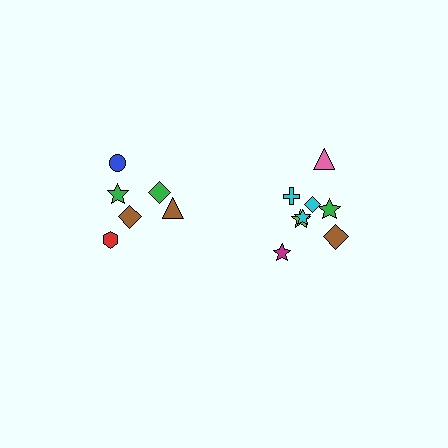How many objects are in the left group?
There are 6 objects.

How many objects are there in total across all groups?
There are 14 objects.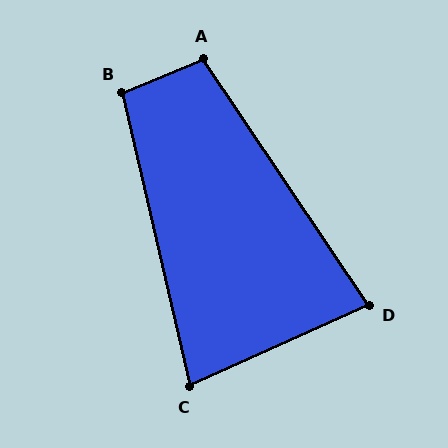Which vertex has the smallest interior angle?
C, at approximately 79 degrees.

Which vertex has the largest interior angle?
A, at approximately 101 degrees.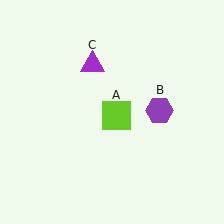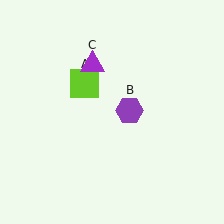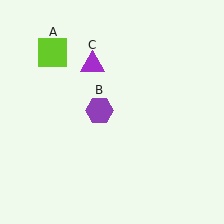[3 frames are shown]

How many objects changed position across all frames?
2 objects changed position: lime square (object A), purple hexagon (object B).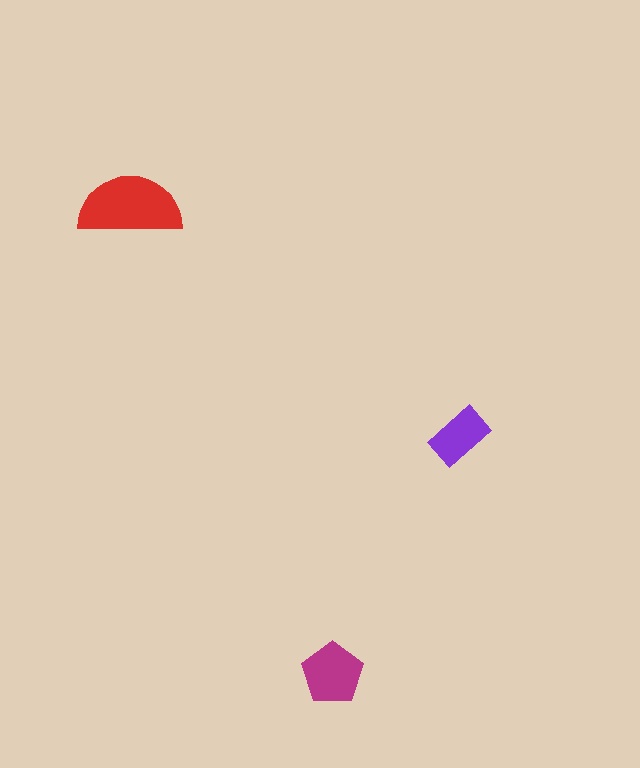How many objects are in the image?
There are 3 objects in the image.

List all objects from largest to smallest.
The red semicircle, the magenta pentagon, the purple rectangle.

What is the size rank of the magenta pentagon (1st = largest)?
2nd.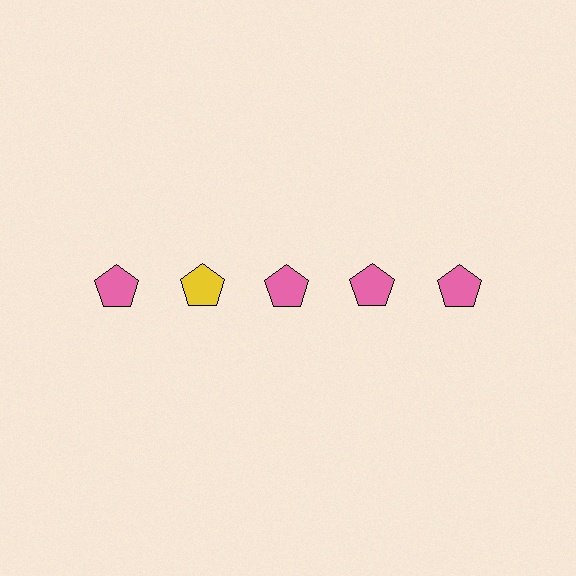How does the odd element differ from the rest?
It has a different color: yellow instead of pink.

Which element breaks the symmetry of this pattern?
The yellow pentagon in the top row, second from left column breaks the symmetry. All other shapes are pink pentagons.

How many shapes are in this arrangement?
There are 5 shapes arranged in a grid pattern.